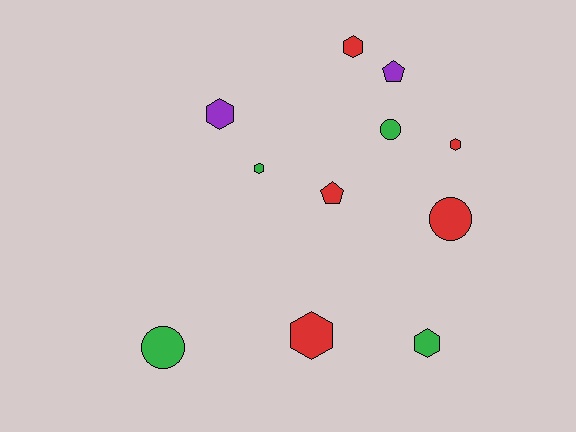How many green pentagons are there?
There are no green pentagons.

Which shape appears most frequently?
Hexagon, with 6 objects.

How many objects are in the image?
There are 11 objects.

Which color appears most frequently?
Red, with 5 objects.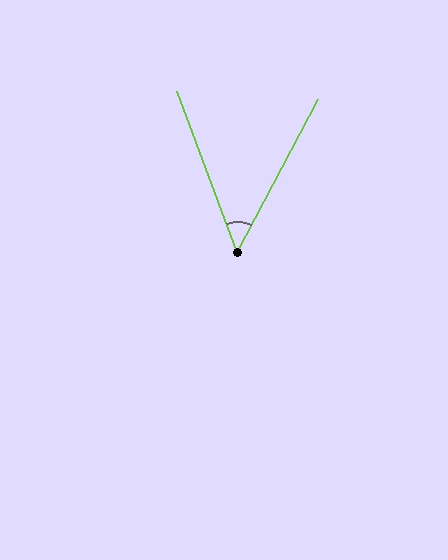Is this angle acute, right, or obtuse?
It is acute.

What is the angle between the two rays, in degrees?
Approximately 48 degrees.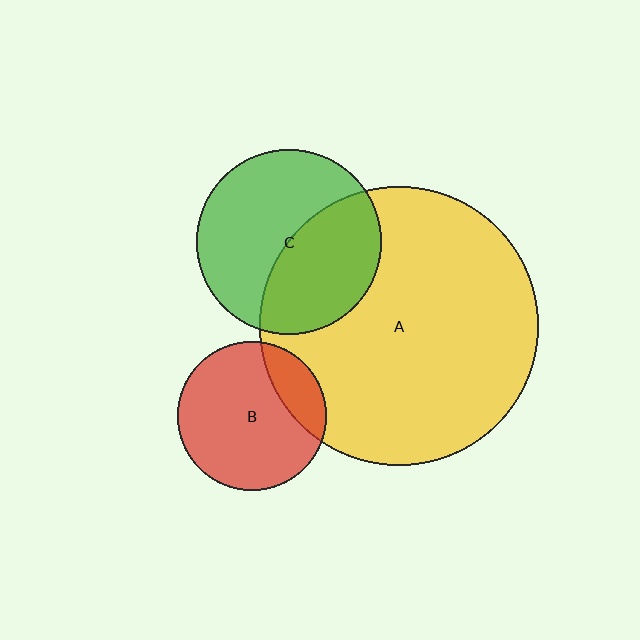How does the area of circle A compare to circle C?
Approximately 2.3 times.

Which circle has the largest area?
Circle A (yellow).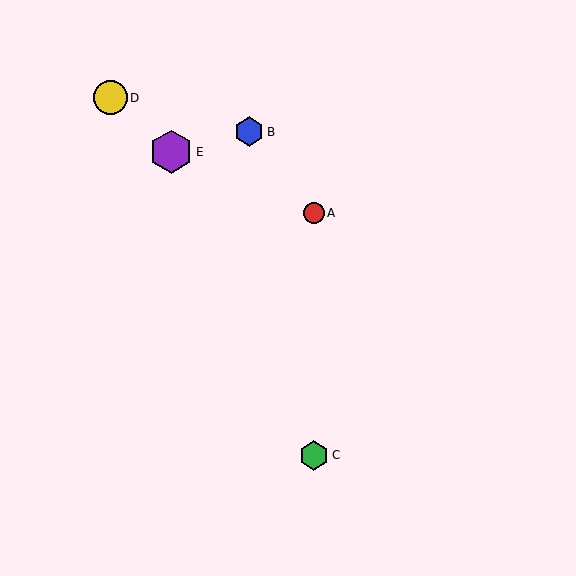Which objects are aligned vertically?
Objects A, C are aligned vertically.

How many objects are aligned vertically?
2 objects (A, C) are aligned vertically.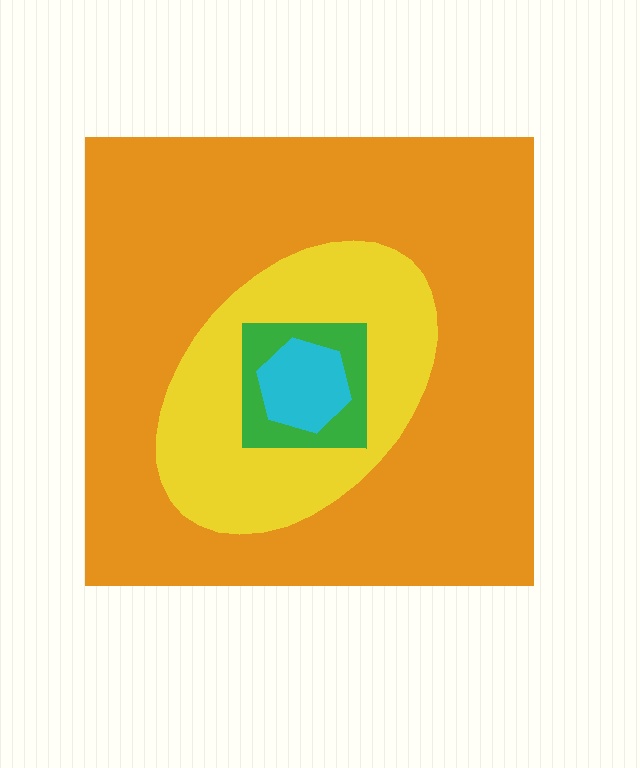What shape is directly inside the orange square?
The yellow ellipse.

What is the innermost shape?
The cyan hexagon.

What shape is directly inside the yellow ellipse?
The green square.